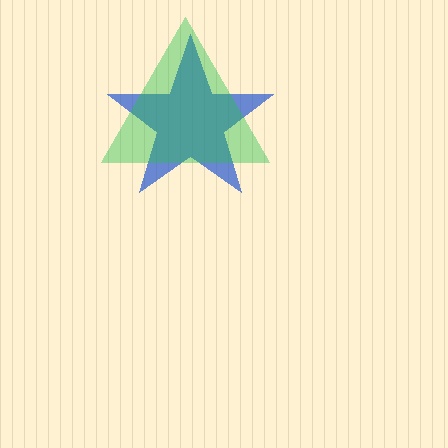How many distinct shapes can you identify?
There are 2 distinct shapes: a blue star, a green triangle.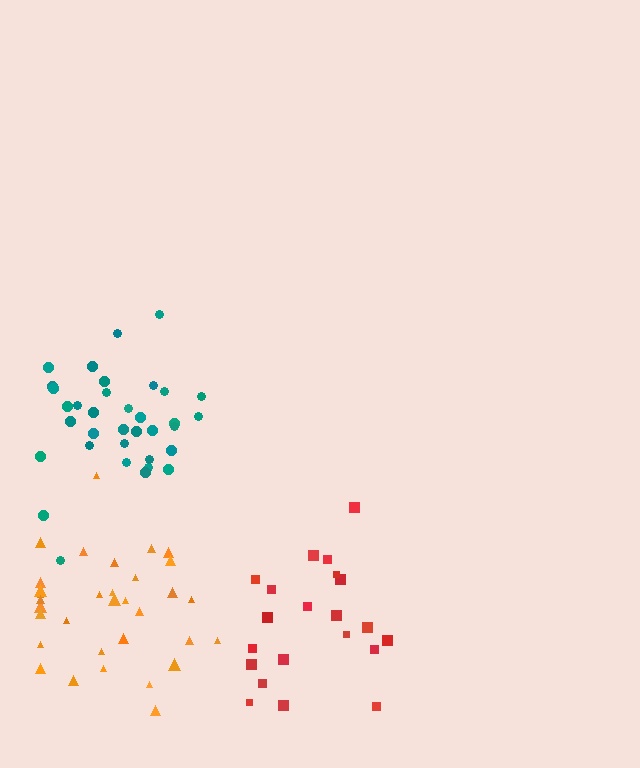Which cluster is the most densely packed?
Teal.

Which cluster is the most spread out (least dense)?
Red.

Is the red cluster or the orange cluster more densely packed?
Orange.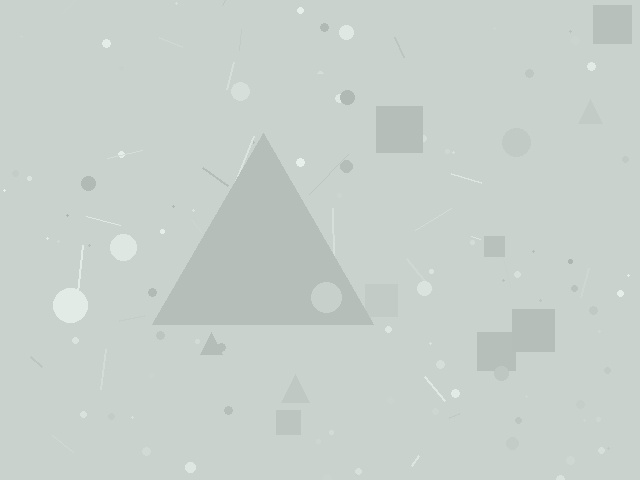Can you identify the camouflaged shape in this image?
The camouflaged shape is a triangle.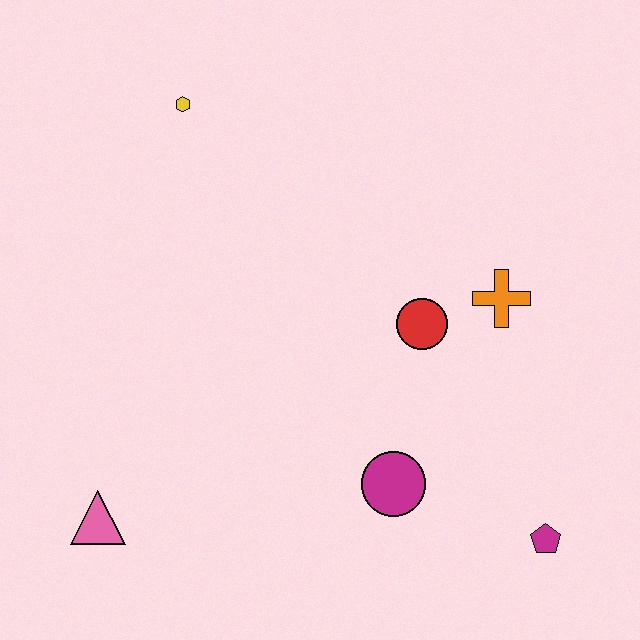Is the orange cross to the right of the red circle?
Yes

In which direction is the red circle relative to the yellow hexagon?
The red circle is to the right of the yellow hexagon.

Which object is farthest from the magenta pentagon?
The yellow hexagon is farthest from the magenta pentagon.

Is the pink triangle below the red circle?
Yes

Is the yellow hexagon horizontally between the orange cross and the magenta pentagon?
No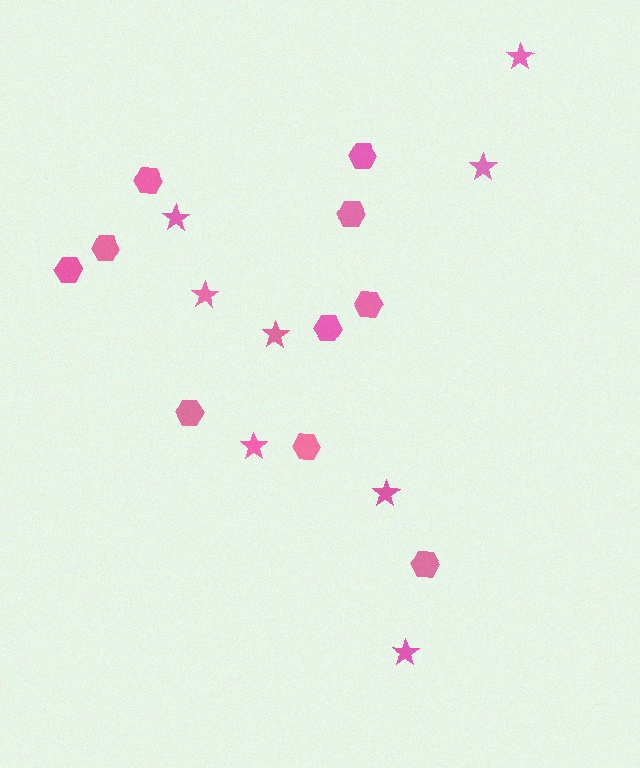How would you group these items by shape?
There are 2 groups: one group of hexagons (10) and one group of stars (8).